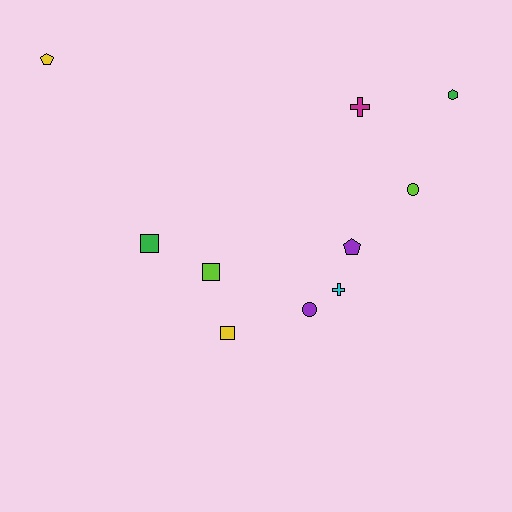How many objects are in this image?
There are 10 objects.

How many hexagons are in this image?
There is 1 hexagon.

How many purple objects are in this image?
There are 2 purple objects.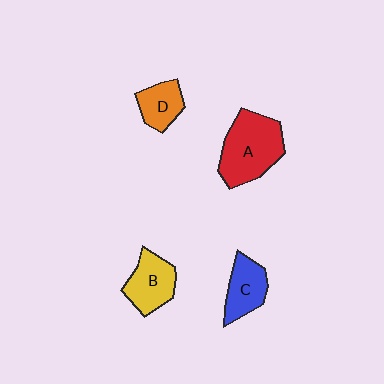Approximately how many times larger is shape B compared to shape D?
Approximately 1.3 times.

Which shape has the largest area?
Shape A (red).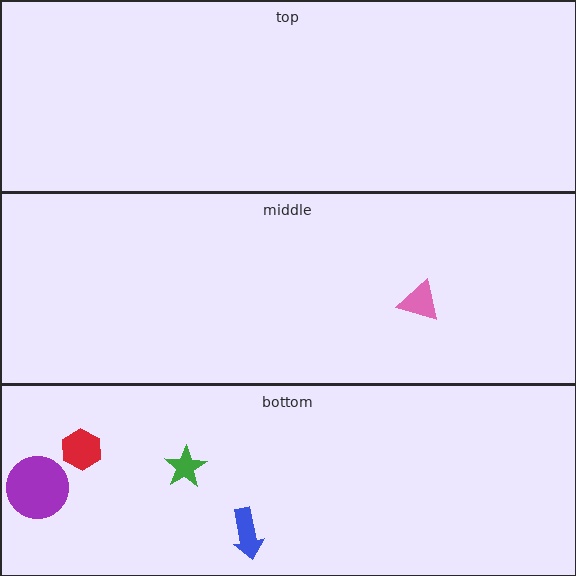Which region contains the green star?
The bottom region.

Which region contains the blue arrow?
The bottom region.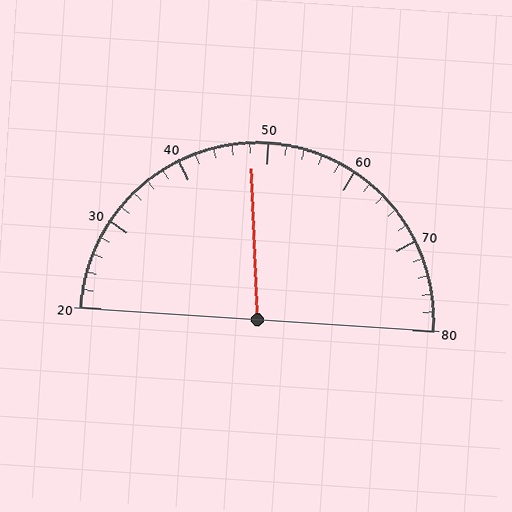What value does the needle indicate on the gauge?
The needle indicates approximately 48.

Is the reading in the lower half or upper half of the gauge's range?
The reading is in the lower half of the range (20 to 80).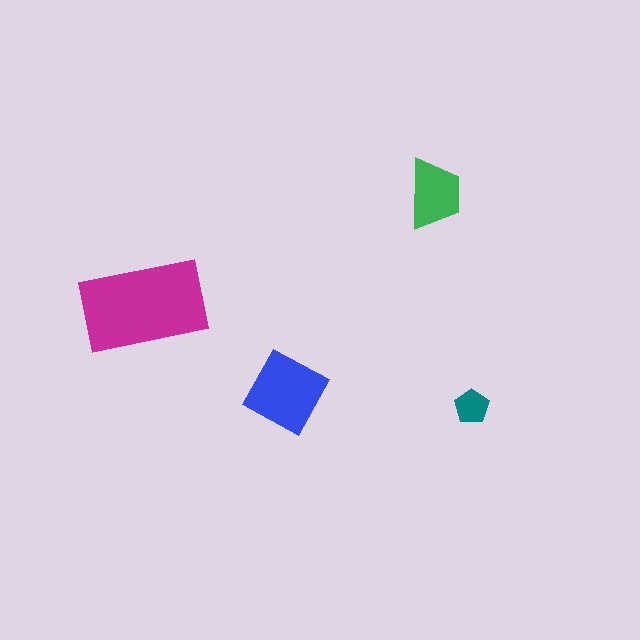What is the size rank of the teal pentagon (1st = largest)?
4th.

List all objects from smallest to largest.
The teal pentagon, the green trapezoid, the blue diamond, the magenta rectangle.